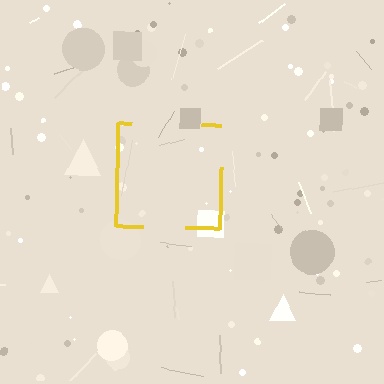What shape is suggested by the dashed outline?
The dashed outline suggests a square.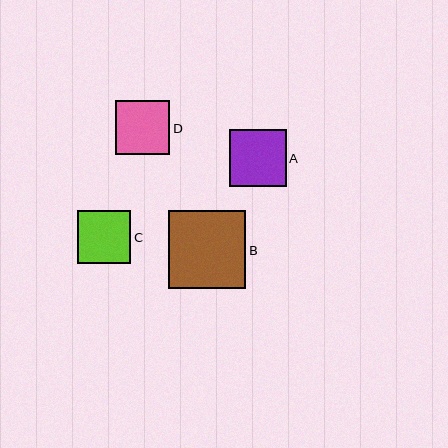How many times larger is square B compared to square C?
Square B is approximately 1.5 times the size of square C.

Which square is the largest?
Square B is the largest with a size of approximately 77 pixels.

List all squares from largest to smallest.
From largest to smallest: B, A, D, C.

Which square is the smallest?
Square C is the smallest with a size of approximately 53 pixels.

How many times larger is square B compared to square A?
Square B is approximately 1.4 times the size of square A.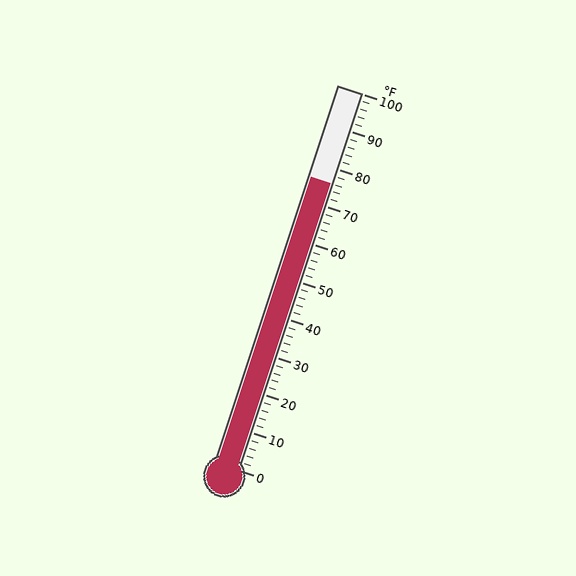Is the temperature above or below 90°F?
The temperature is below 90°F.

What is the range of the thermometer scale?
The thermometer scale ranges from 0°F to 100°F.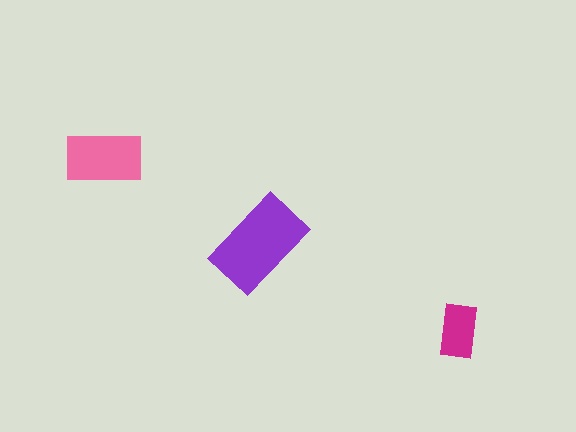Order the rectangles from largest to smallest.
the purple one, the pink one, the magenta one.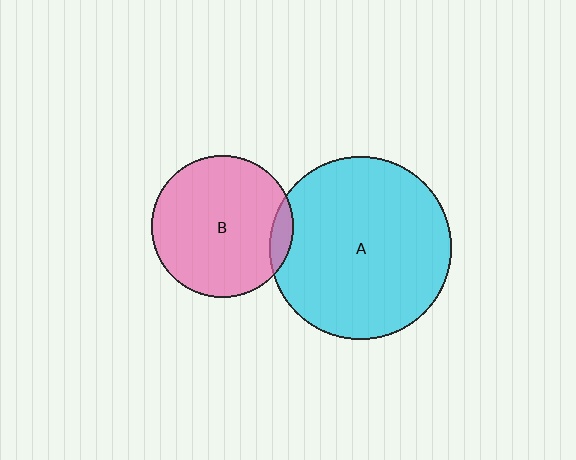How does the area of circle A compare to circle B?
Approximately 1.6 times.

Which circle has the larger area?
Circle A (cyan).